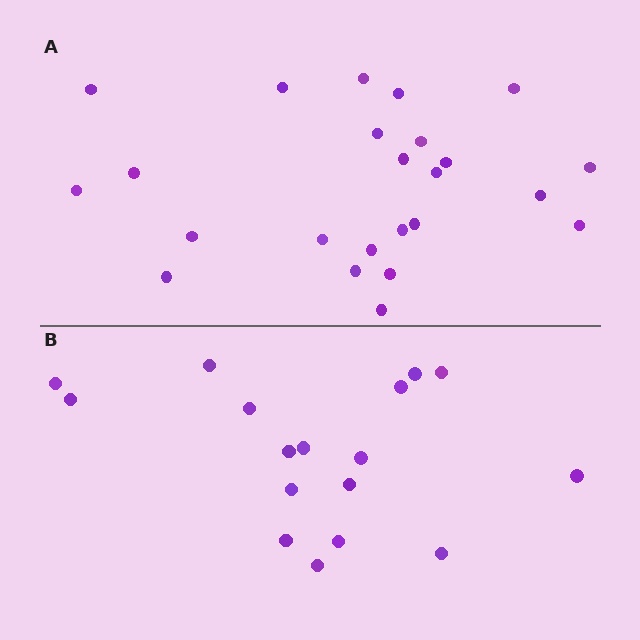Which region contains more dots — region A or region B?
Region A (the top region) has more dots.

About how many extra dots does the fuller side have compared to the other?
Region A has roughly 8 or so more dots than region B.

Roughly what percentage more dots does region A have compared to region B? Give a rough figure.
About 40% more.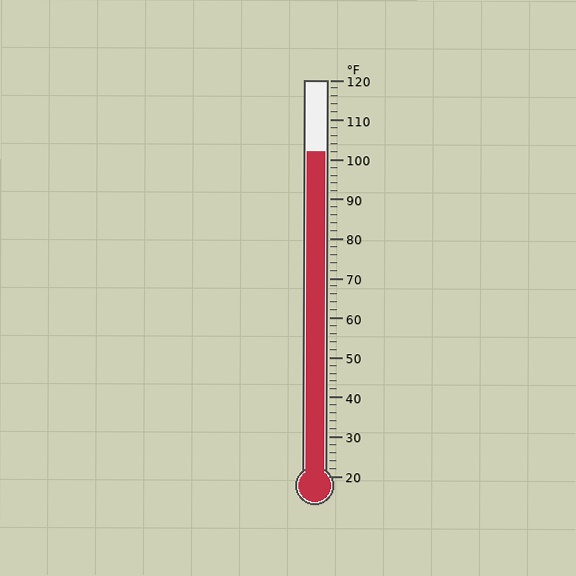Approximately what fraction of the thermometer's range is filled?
The thermometer is filled to approximately 80% of its range.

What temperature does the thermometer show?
The thermometer shows approximately 102°F.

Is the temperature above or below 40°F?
The temperature is above 40°F.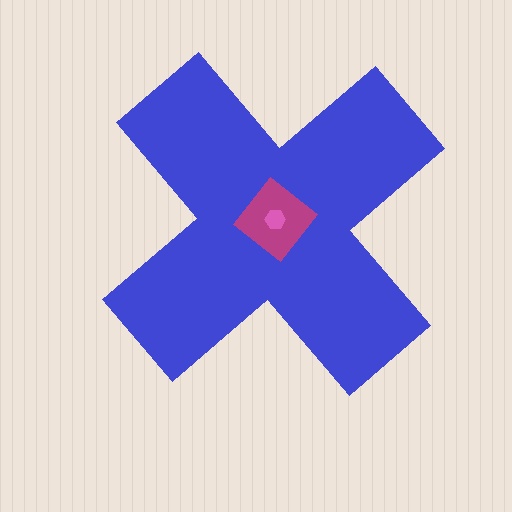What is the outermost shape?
The blue cross.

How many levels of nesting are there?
3.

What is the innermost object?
The pink hexagon.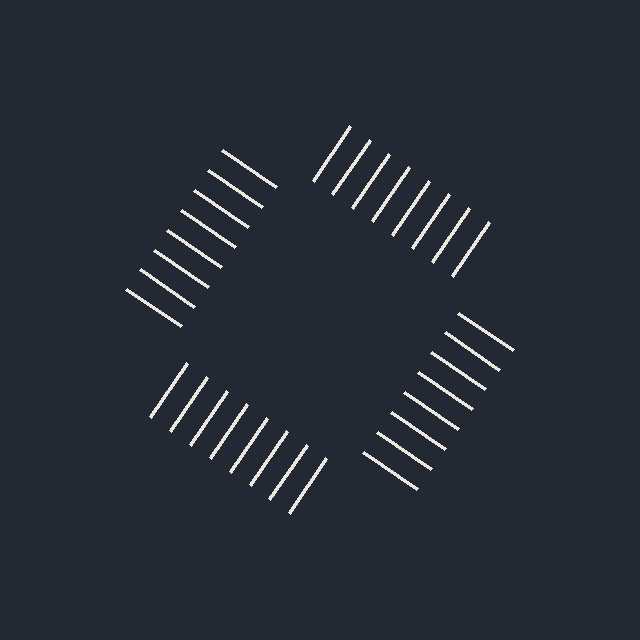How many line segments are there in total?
32 — 8 along each of the 4 edges.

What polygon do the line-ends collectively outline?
An illusory square — the line segments terminate on its edges but no continuous stroke is drawn.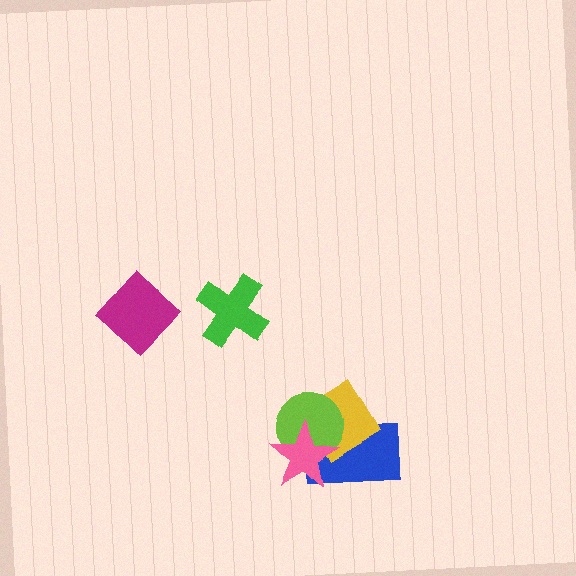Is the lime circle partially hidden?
Yes, it is partially covered by another shape.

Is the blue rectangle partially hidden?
Yes, it is partially covered by another shape.